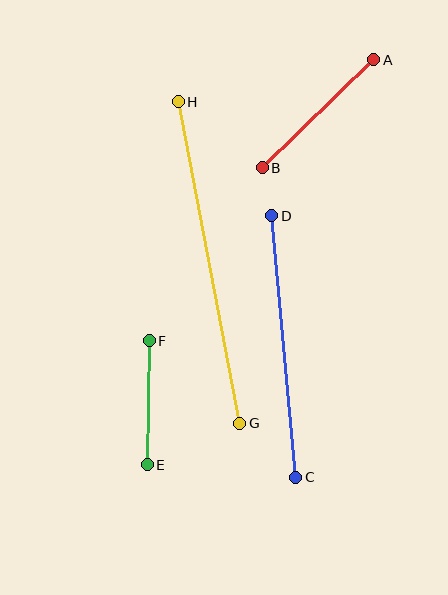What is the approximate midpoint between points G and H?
The midpoint is at approximately (209, 263) pixels.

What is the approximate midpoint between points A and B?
The midpoint is at approximately (318, 114) pixels.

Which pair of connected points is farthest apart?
Points G and H are farthest apart.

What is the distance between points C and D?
The distance is approximately 262 pixels.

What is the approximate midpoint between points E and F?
The midpoint is at approximately (148, 403) pixels.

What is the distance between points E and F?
The distance is approximately 124 pixels.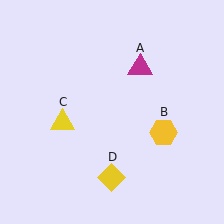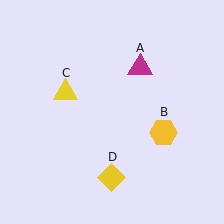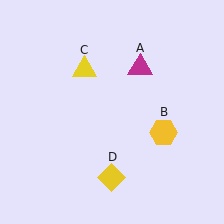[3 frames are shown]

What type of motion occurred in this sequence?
The yellow triangle (object C) rotated clockwise around the center of the scene.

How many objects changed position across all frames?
1 object changed position: yellow triangle (object C).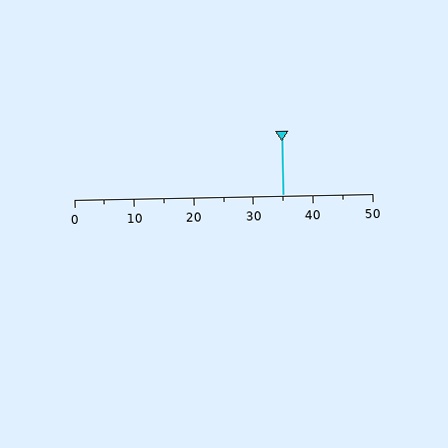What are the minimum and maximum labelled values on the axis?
The axis runs from 0 to 50.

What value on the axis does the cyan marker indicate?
The marker indicates approximately 35.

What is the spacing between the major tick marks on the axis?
The major ticks are spaced 10 apart.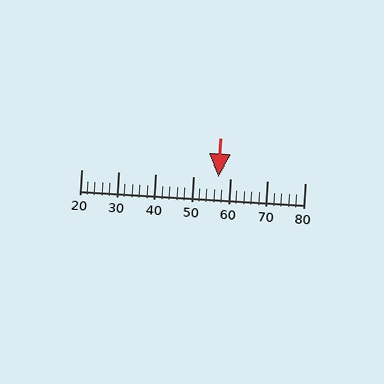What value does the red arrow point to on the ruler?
The red arrow points to approximately 57.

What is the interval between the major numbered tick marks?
The major tick marks are spaced 10 units apart.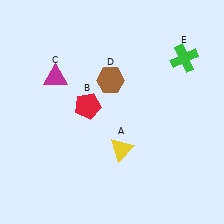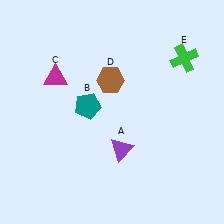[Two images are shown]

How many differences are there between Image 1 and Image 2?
There are 2 differences between the two images.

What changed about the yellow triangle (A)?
In Image 1, A is yellow. In Image 2, it changed to purple.